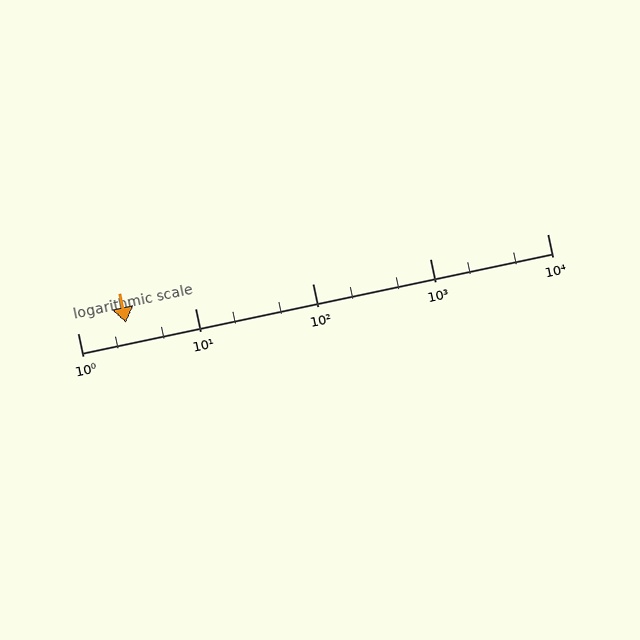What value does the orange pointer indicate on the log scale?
The pointer indicates approximately 2.6.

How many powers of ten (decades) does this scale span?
The scale spans 4 decades, from 1 to 10000.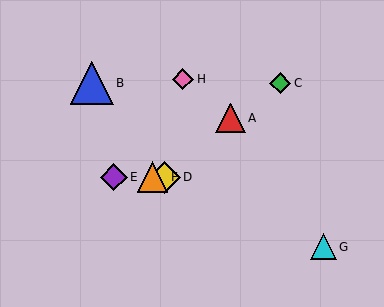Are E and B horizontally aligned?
No, E is at y≈177 and B is at y≈83.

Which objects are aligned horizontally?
Objects D, E, F are aligned horizontally.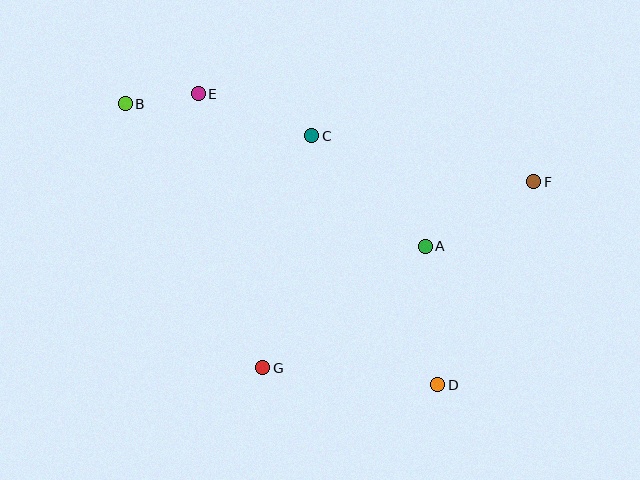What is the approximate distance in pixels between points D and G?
The distance between D and G is approximately 176 pixels.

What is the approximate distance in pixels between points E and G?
The distance between E and G is approximately 281 pixels.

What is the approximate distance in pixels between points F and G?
The distance between F and G is approximately 329 pixels.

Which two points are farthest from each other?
Points B and D are farthest from each other.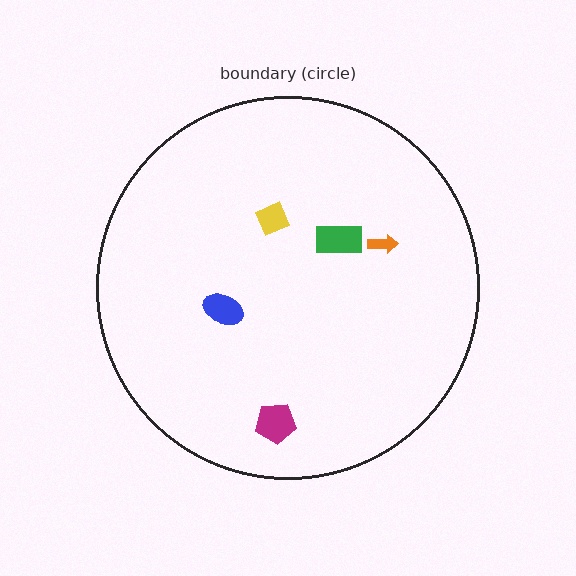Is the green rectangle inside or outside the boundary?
Inside.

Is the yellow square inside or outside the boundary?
Inside.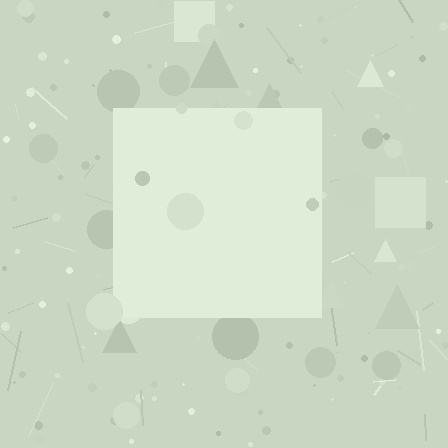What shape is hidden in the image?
A square is hidden in the image.